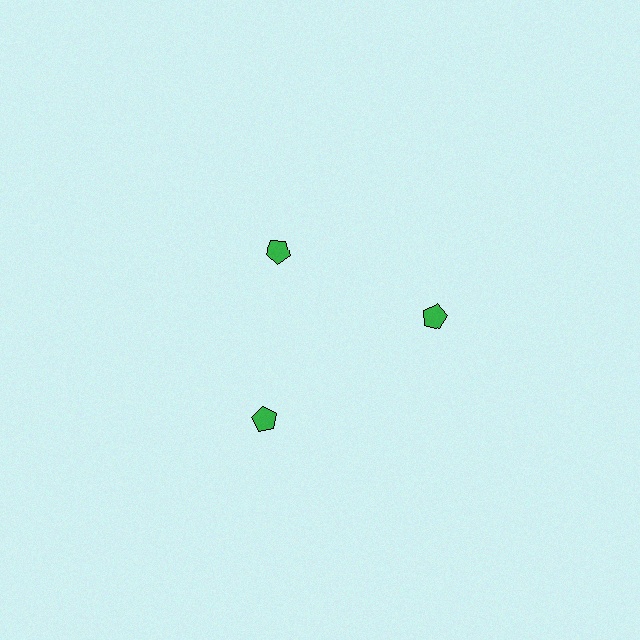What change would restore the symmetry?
The symmetry would be restored by moving it outward, back onto the ring so that all 3 pentagons sit at equal angles and equal distance from the center.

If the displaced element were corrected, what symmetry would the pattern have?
It would have 3-fold rotational symmetry — the pattern would map onto itself every 120 degrees.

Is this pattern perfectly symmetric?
No. The 3 green pentagons are arranged in a ring, but one element near the 11 o'clock position is pulled inward toward the center, breaking the 3-fold rotational symmetry.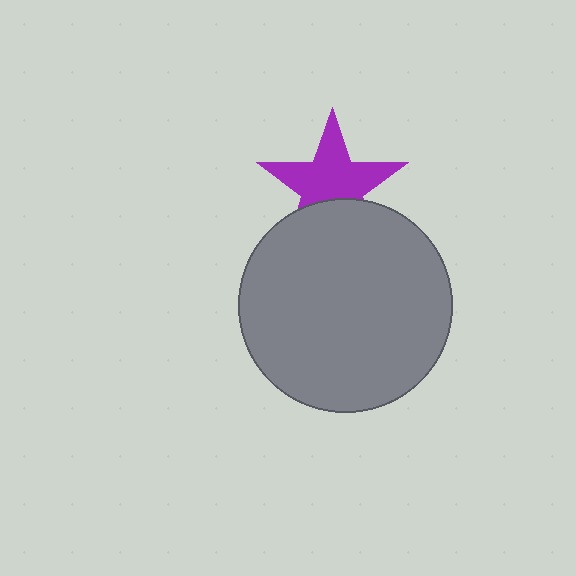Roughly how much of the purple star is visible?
Most of it is visible (roughly 67%).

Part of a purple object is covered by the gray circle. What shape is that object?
It is a star.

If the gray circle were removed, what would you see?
You would see the complete purple star.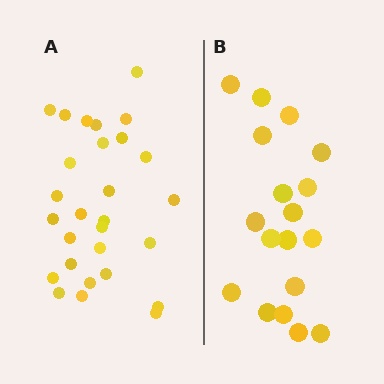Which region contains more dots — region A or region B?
Region A (the left region) has more dots.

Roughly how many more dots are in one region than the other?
Region A has roughly 10 or so more dots than region B.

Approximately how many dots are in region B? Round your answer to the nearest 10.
About 20 dots. (The exact count is 18, which rounds to 20.)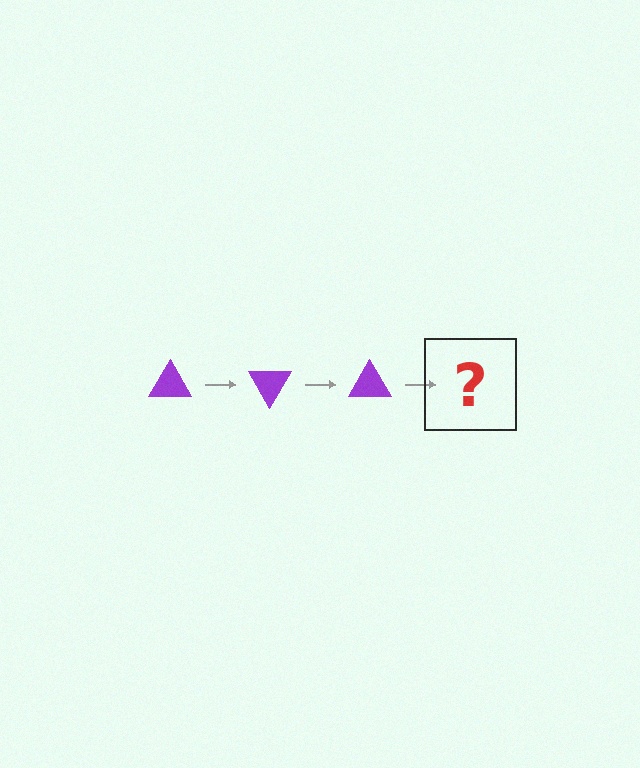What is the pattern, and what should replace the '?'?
The pattern is that the triangle rotates 60 degrees each step. The '?' should be a purple triangle rotated 180 degrees.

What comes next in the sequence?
The next element should be a purple triangle rotated 180 degrees.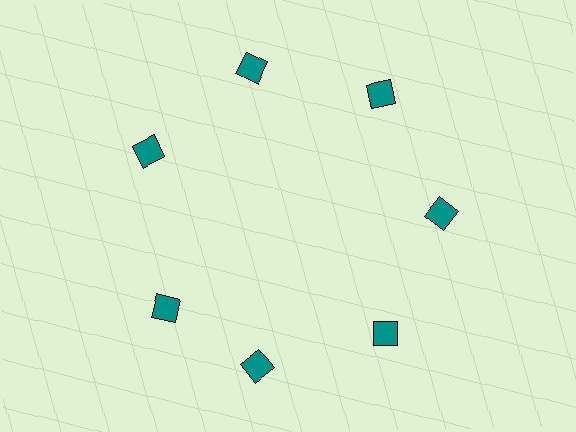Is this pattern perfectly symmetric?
No. The 7 teal squares are arranged in a ring, but one element near the 8 o'clock position is rotated out of alignment along the ring, breaking the 7-fold rotational symmetry.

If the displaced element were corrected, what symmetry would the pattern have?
It would have 7-fold rotational symmetry — the pattern would map onto itself every 51 degrees.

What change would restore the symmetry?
The symmetry would be restored by rotating it back into even spacing with its neighbors so that all 7 squares sit at equal angles and equal distance from the center.